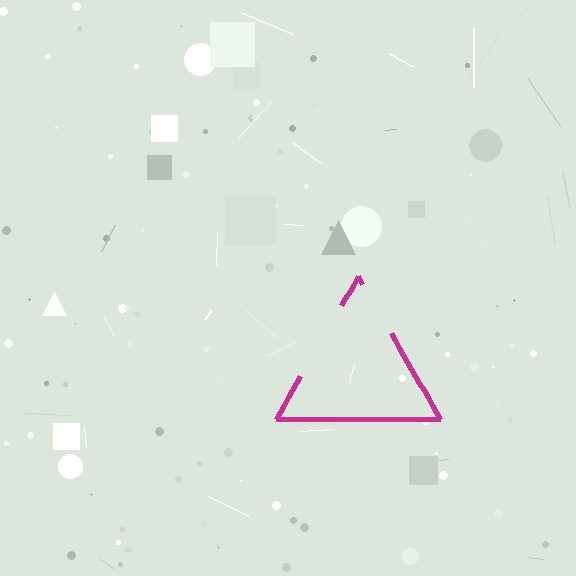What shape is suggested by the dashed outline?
The dashed outline suggests a triangle.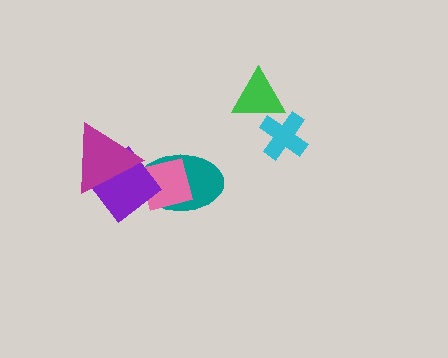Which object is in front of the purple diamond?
The magenta triangle is in front of the purple diamond.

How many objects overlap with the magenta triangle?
1 object overlaps with the magenta triangle.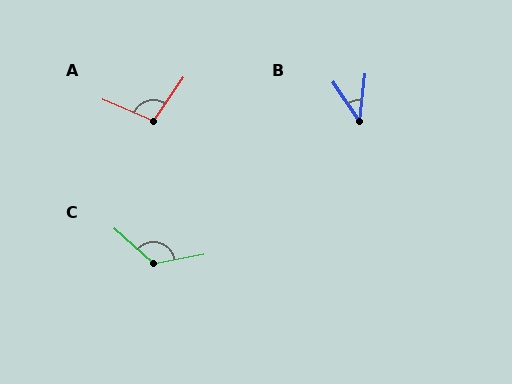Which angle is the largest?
C, at approximately 128 degrees.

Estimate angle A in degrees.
Approximately 102 degrees.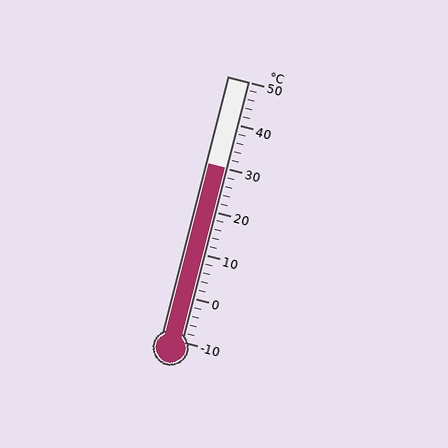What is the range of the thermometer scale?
The thermometer scale ranges from -10°C to 50°C.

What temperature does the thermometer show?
The thermometer shows approximately 30°C.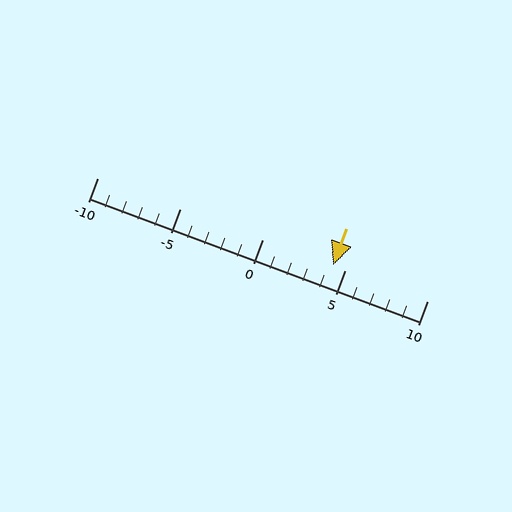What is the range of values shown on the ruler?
The ruler shows values from -10 to 10.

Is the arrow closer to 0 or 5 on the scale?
The arrow is closer to 5.